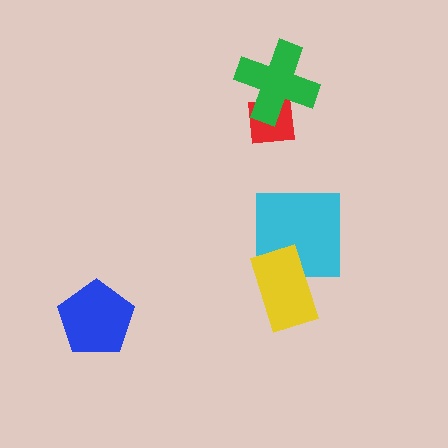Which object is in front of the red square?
The green cross is in front of the red square.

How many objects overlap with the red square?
1 object overlaps with the red square.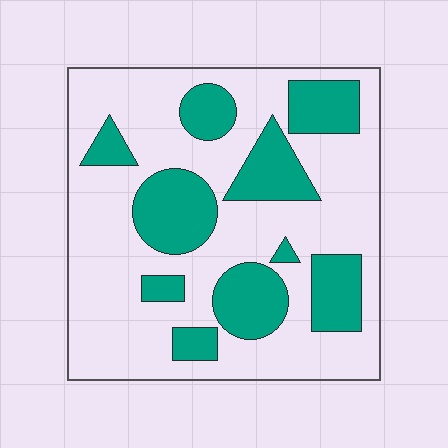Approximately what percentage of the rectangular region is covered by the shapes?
Approximately 30%.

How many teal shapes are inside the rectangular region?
10.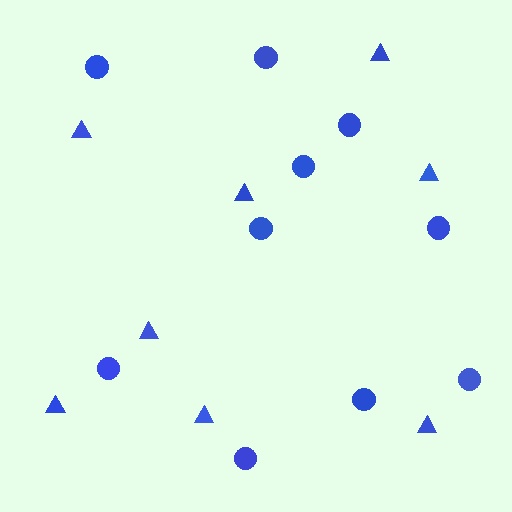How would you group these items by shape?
There are 2 groups: one group of triangles (8) and one group of circles (10).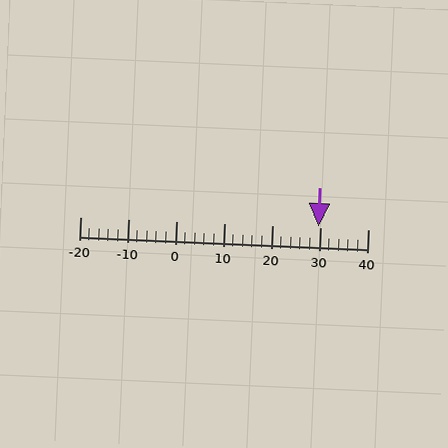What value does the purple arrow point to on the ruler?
The purple arrow points to approximately 30.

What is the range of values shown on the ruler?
The ruler shows values from -20 to 40.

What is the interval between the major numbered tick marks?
The major tick marks are spaced 10 units apart.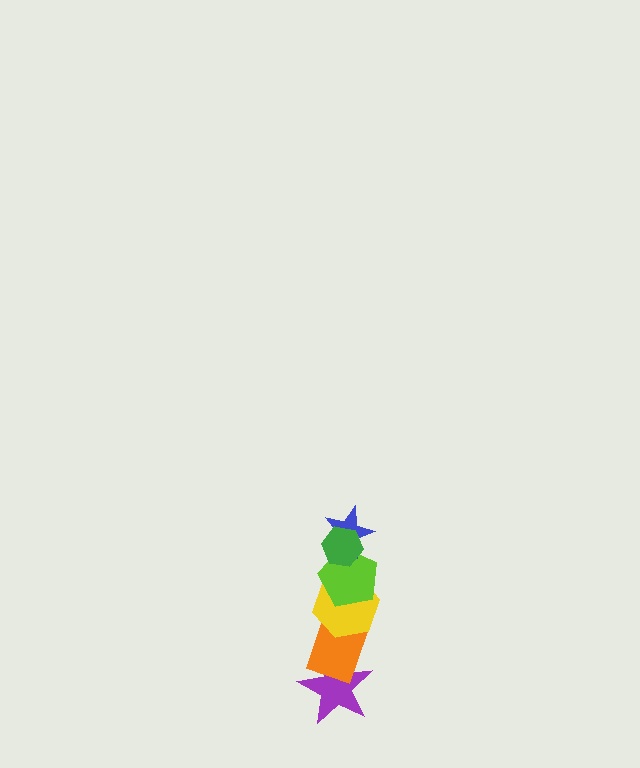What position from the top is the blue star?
The blue star is 2nd from the top.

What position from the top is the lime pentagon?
The lime pentagon is 3rd from the top.